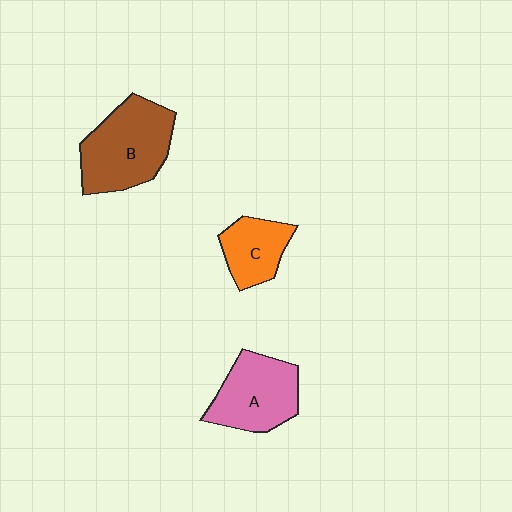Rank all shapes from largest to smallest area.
From largest to smallest: B (brown), A (pink), C (orange).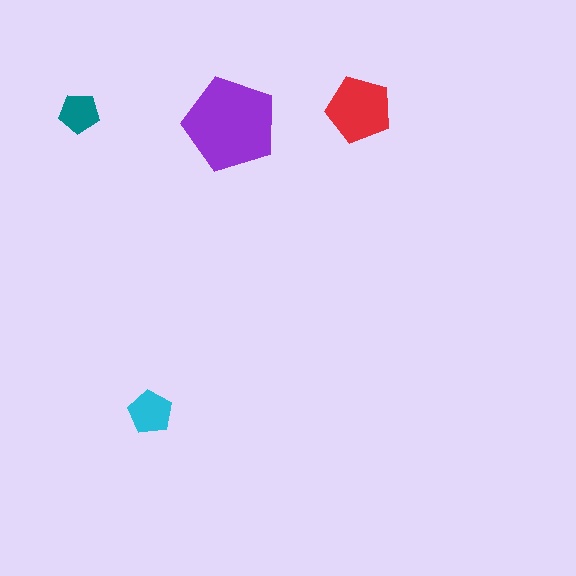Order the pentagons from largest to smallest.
the purple one, the red one, the cyan one, the teal one.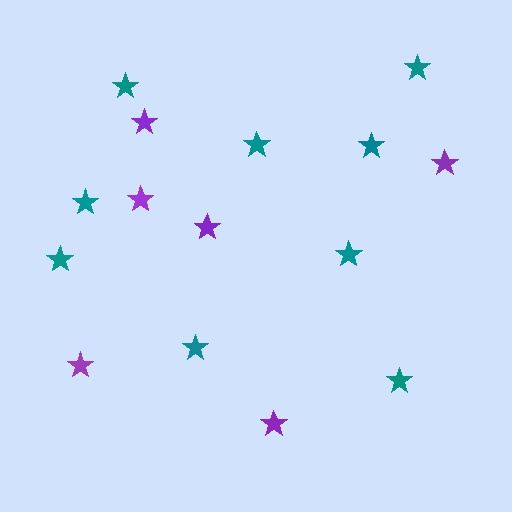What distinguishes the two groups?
There are 2 groups: one group of purple stars (6) and one group of teal stars (9).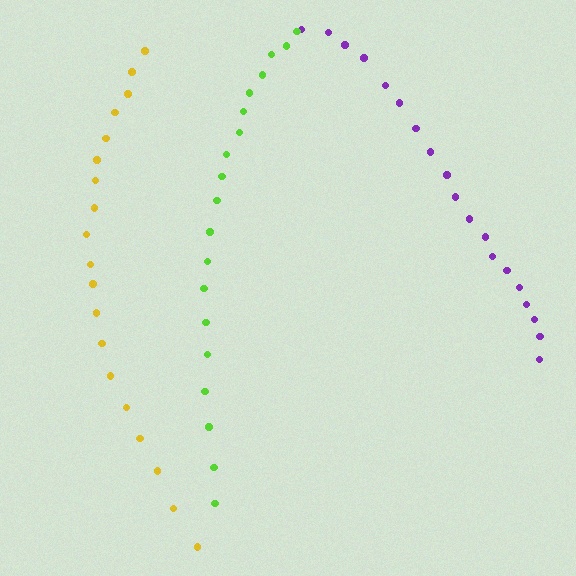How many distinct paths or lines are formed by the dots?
There are 3 distinct paths.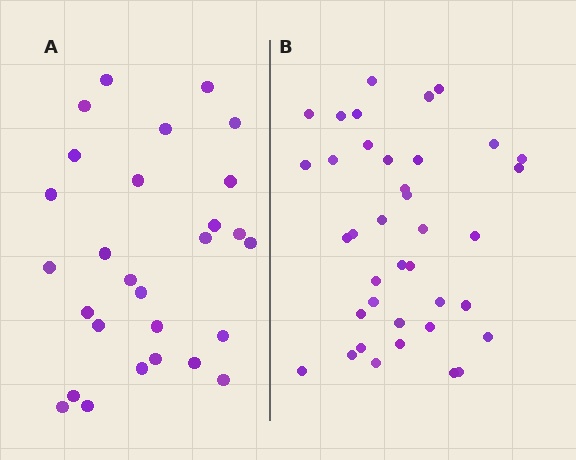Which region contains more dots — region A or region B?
Region B (the right region) has more dots.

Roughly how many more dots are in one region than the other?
Region B has roughly 10 or so more dots than region A.